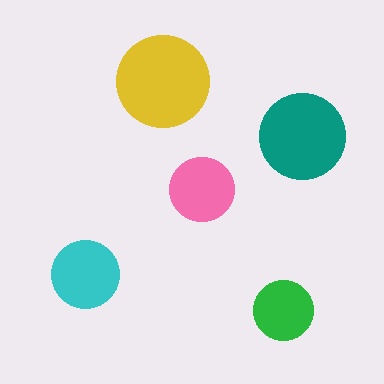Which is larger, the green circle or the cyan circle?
The cyan one.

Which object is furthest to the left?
The cyan circle is leftmost.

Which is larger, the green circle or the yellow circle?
The yellow one.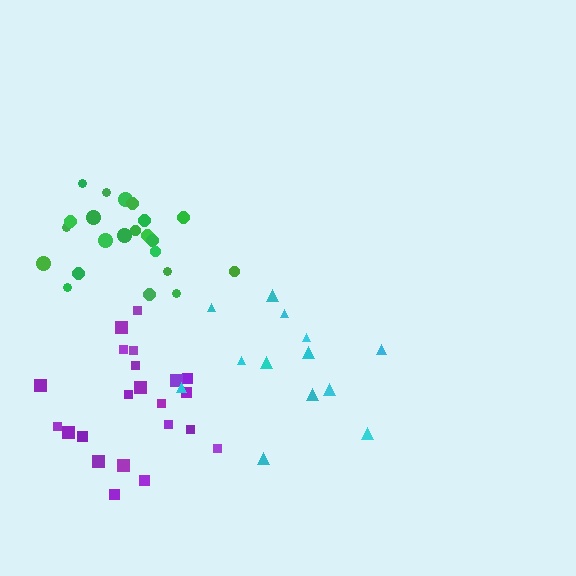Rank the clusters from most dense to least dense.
green, purple, cyan.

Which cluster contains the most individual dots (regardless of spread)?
Green (22).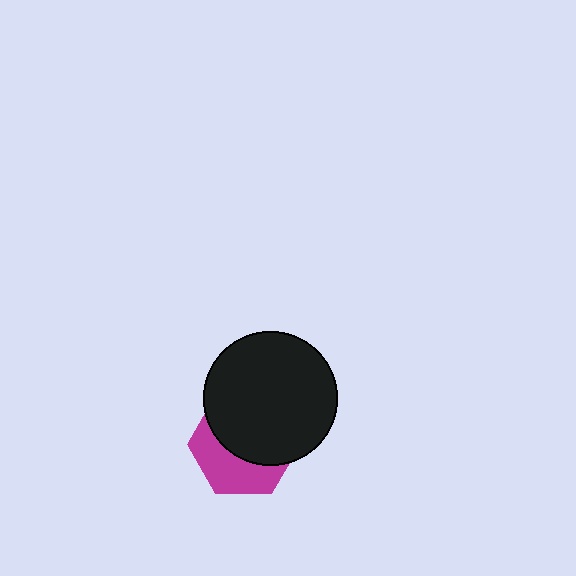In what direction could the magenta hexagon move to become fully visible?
The magenta hexagon could move down. That would shift it out from behind the black circle entirely.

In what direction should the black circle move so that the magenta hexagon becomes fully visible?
The black circle should move up. That is the shortest direction to clear the overlap and leave the magenta hexagon fully visible.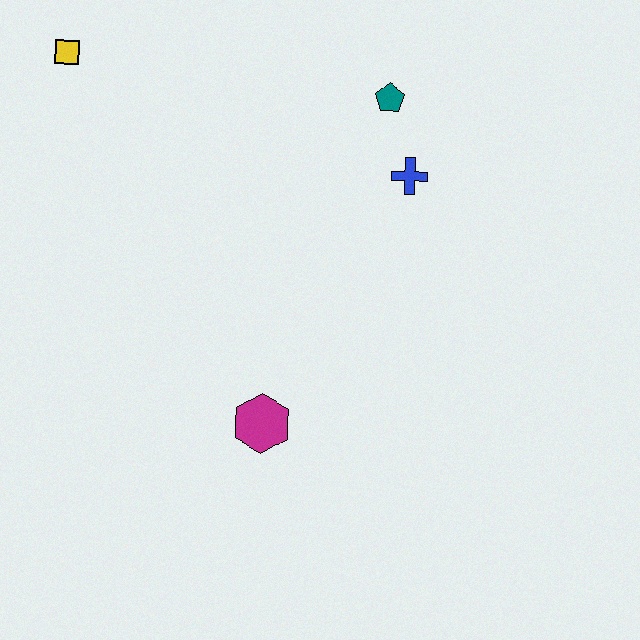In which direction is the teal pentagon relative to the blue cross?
The teal pentagon is above the blue cross.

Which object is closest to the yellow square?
The teal pentagon is closest to the yellow square.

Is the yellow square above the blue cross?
Yes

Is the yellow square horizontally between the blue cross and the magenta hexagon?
No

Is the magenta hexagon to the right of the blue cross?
No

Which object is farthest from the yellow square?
The magenta hexagon is farthest from the yellow square.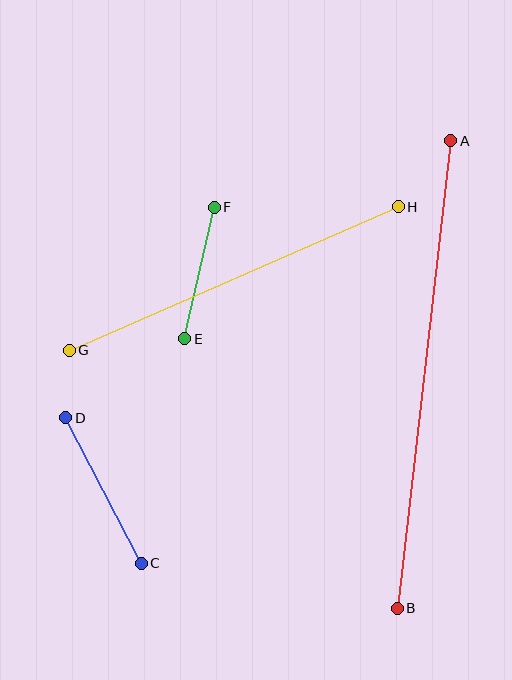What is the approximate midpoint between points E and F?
The midpoint is at approximately (200, 273) pixels.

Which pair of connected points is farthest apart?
Points A and B are farthest apart.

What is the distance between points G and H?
The distance is approximately 359 pixels.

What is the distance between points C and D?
The distance is approximately 164 pixels.